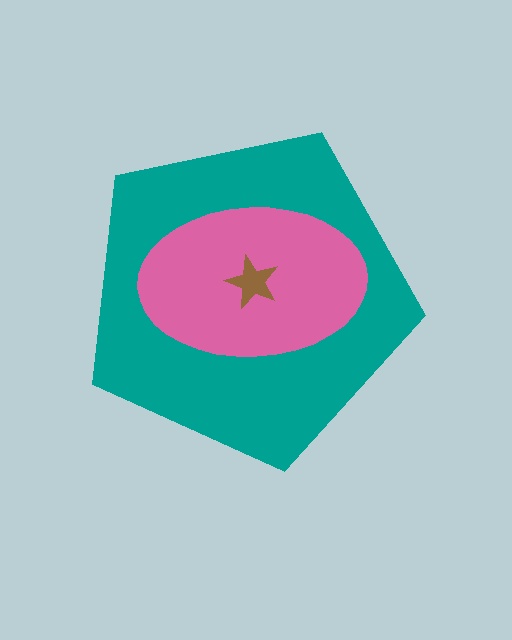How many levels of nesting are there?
3.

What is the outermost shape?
The teal pentagon.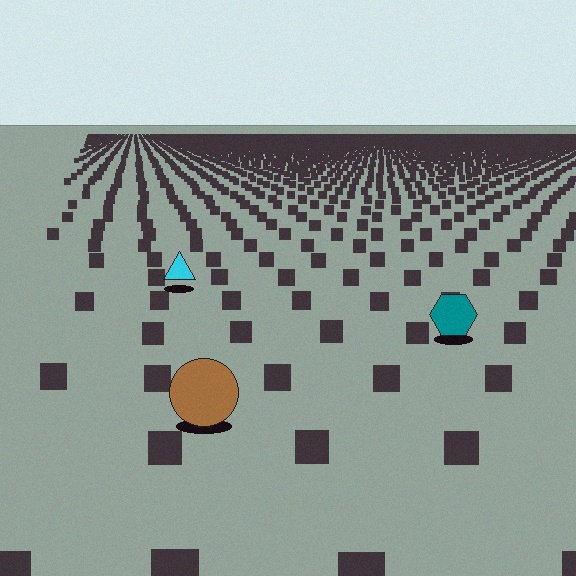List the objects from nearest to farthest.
From nearest to farthest: the brown circle, the teal hexagon, the cyan triangle.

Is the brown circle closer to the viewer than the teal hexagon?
Yes. The brown circle is closer — you can tell from the texture gradient: the ground texture is coarser near it.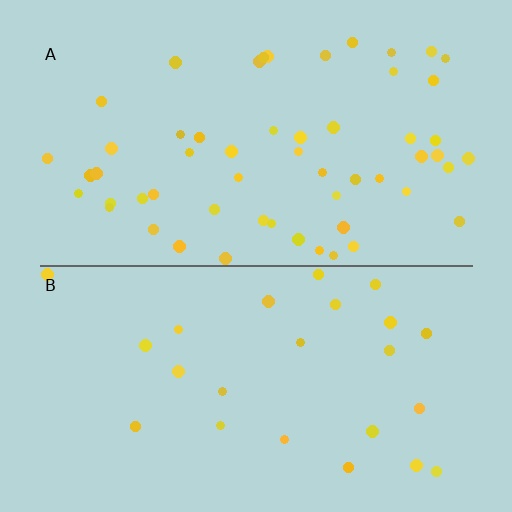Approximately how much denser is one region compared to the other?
Approximately 2.3× — region A over region B.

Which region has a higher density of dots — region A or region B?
A (the top).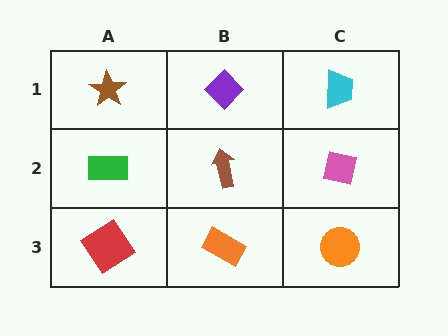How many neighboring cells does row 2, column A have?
3.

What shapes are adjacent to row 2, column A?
A brown star (row 1, column A), a red diamond (row 3, column A), a brown arrow (row 2, column B).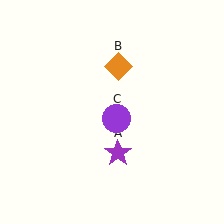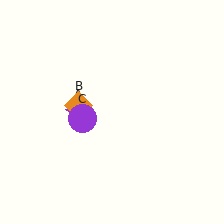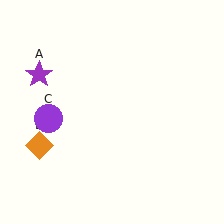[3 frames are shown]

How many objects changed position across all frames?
3 objects changed position: purple star (object A), orange diamond (object B), purple circle (object C).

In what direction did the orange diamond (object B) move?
The orange diamond (object B) moved down and to the left.